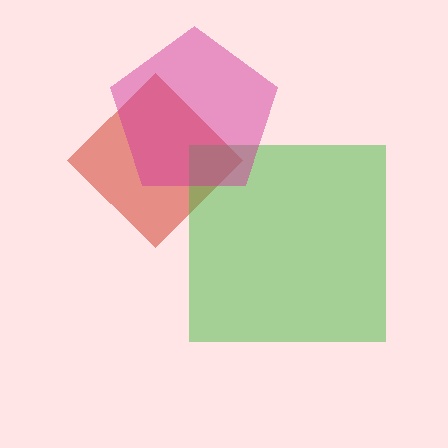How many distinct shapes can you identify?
There are 3 distinct shapes: a red diamond, a green square, a magenta pentagon.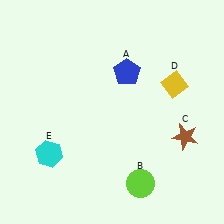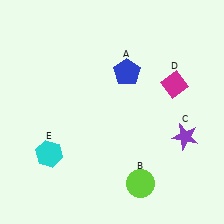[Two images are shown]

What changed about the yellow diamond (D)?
In Image 1, D is yellow. In Image 2, it changed to magenta.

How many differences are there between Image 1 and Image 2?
There are 2 differences between the two images.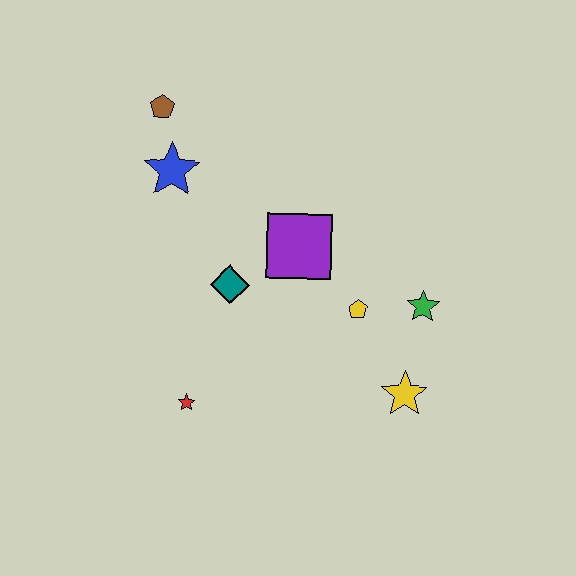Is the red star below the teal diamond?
Yes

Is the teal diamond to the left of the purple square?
Yes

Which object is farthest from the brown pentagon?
The yellow star is farthest from the brown pentagon.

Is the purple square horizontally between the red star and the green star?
Yes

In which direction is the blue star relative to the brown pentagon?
The blue star is below the brown pentagon.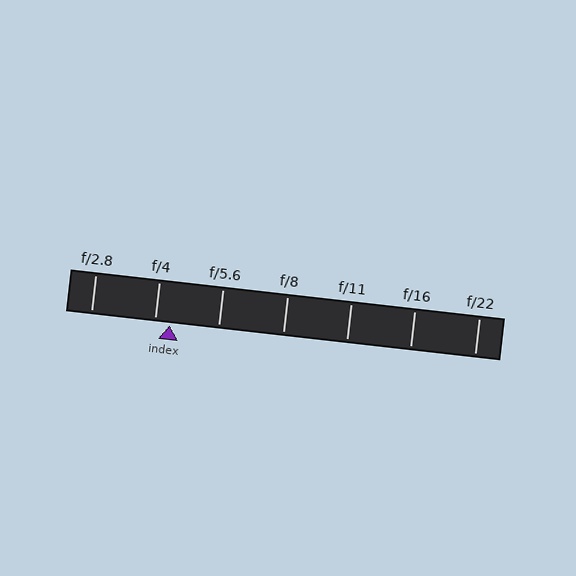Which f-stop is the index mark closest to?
The index mark is closest to f/4.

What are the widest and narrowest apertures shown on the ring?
The widest aperture shown is f/2.8 and the narrowest is f/22.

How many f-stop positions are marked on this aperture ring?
There are 7 f-stop positions marked.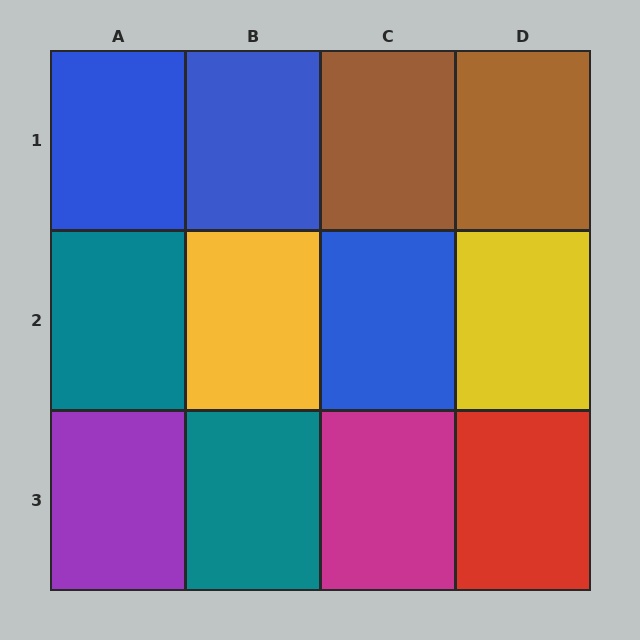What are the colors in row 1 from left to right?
Blue, blue, brown, brown.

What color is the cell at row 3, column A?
Purple.